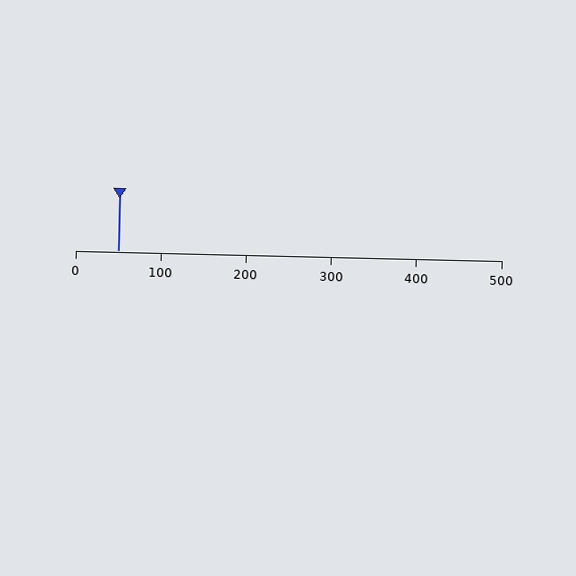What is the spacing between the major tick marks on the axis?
The major ticks are spaced 100 apart.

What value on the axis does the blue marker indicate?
The marker indicates approximately 50.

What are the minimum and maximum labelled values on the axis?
The axis runs from 0 to 500.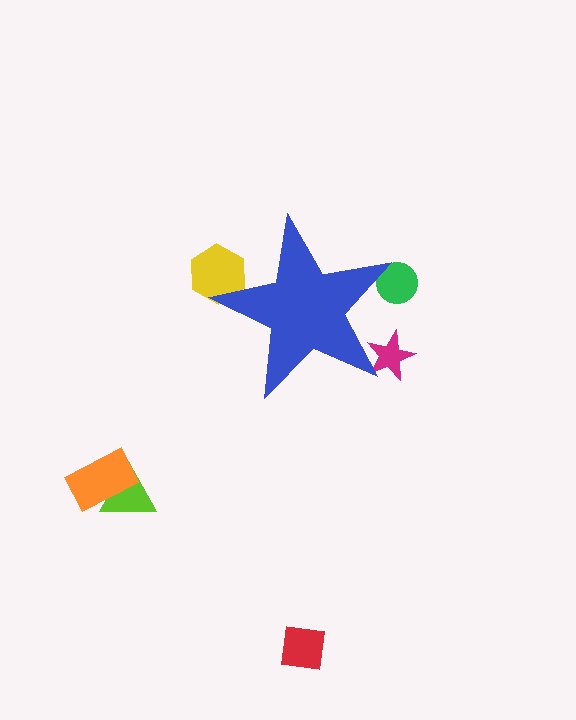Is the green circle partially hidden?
Yes, the green circle is partially hidden behind the blue star.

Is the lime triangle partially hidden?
No, the lime triangle is fully visible.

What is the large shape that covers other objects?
A blue star.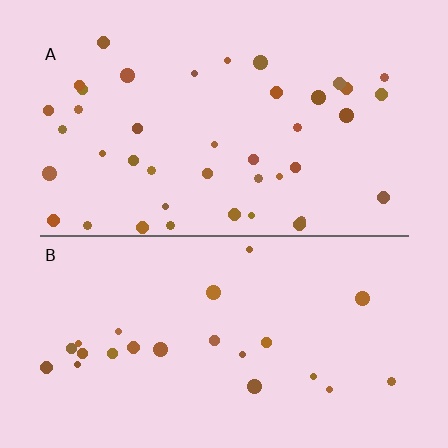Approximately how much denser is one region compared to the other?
Approximately 1.8× — region A over region B.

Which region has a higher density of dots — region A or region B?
A (the top).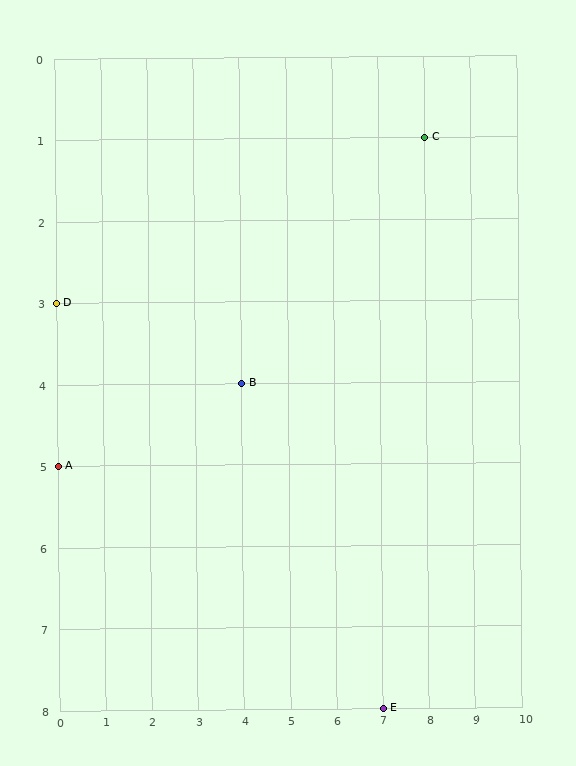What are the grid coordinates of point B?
Point B is at grid coordinates (4, 4).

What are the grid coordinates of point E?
Point E is at grid coordinates (7, 8).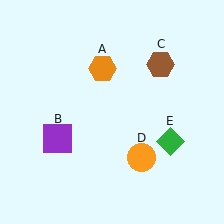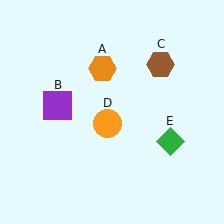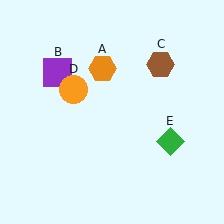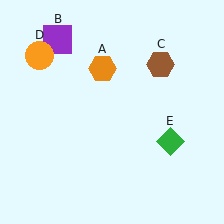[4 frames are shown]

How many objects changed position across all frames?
2 objects changed position: purple square (object B), orange circle (object D).